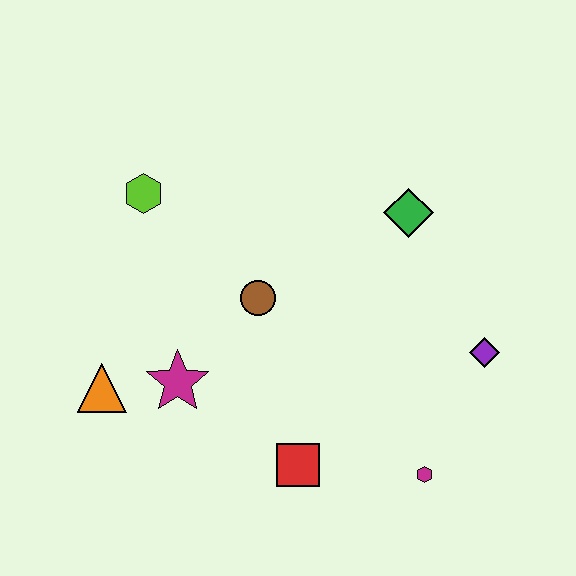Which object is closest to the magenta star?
The orange triangle is closest to the magenta star.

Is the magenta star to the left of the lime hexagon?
No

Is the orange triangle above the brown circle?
No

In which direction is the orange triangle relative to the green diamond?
The orange triangle is to the left of the green diamond.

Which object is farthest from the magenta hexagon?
The lime hexagon is farthest from the magenta hexagon.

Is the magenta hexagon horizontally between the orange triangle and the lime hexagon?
No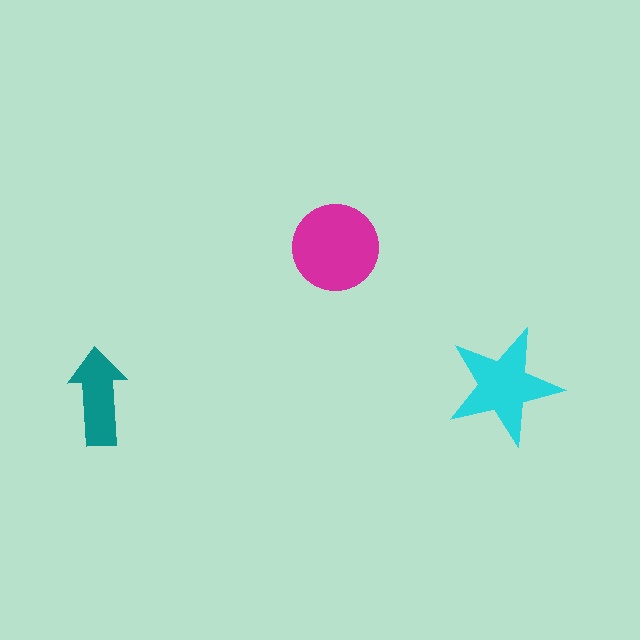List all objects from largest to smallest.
The magenta circle, the cyan star, the teal arrow.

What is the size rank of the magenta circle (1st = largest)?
1st.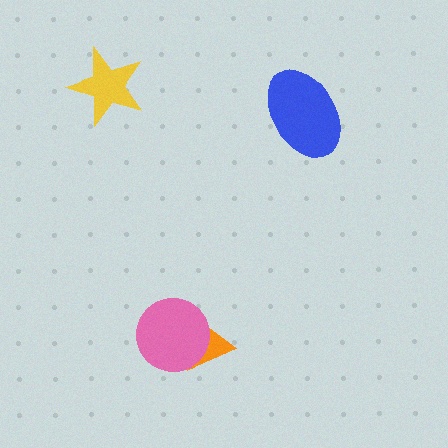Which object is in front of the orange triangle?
The pink circle is in front of the orange triangle.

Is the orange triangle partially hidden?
Yes, it is partially covered by another shape.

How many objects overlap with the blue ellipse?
0 objects overlap with the blue ellipse.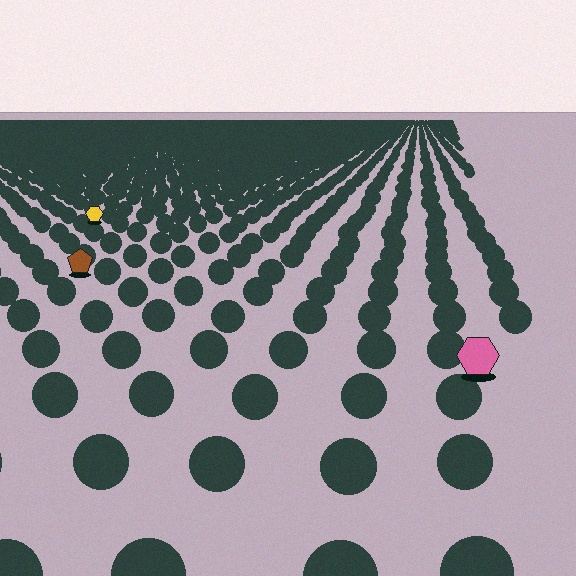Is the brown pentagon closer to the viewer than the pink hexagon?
No. The pink hexagon is closer — you can tell from the texture gradient: the ground texture is coarser near it.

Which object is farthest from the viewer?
The yellow hexagon is farthest from the viewer. It appears smaller and the ground texture around it is denser.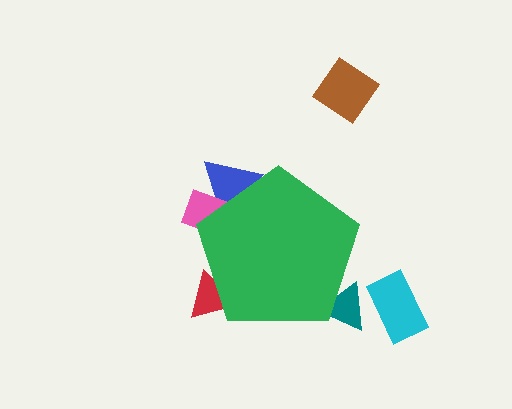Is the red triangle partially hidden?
Yes, the red triangle is partially hidden behind the green pentagon.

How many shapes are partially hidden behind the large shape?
4 shapes are partially hidden.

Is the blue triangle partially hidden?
Yes, the blue triangle is partially hidden behind the green pentagon.